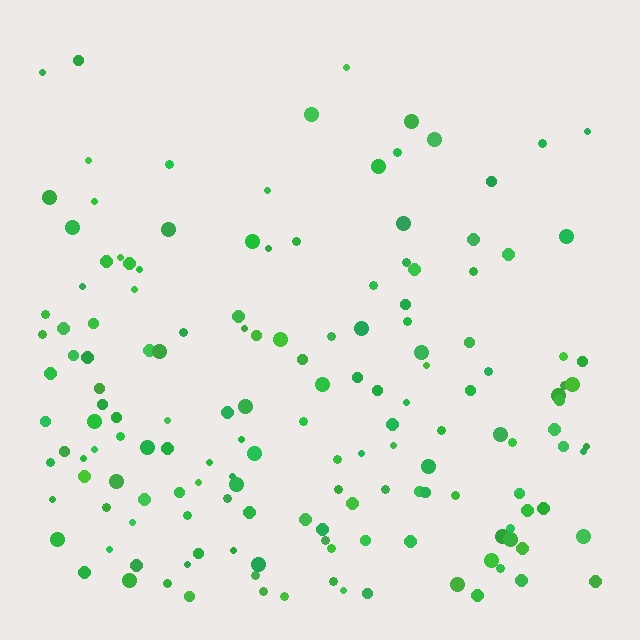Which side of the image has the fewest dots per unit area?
The top.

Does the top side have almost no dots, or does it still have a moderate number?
Still a moderate number, just noticeably fewer than the bottom.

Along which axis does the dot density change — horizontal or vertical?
Vertical.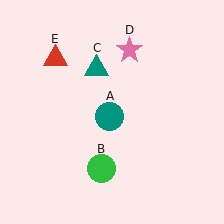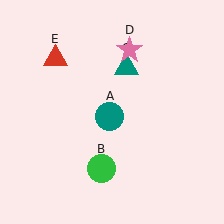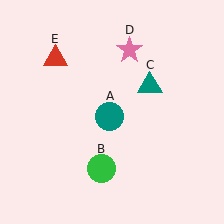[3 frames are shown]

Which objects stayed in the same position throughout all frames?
Teal circle (object A) and green circle (object B) and pink star (object D) and red triangle (object E) remained stationary.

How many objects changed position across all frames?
1 object changed position: teal triangle (object C).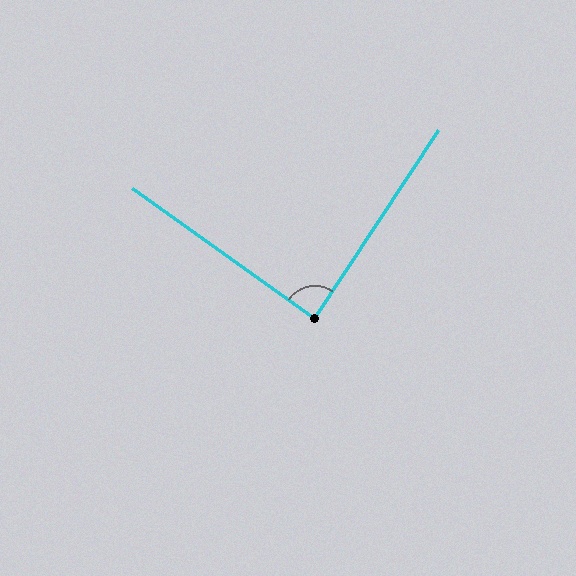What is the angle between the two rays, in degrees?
Approximately 88 degrees.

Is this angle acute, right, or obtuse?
It is approximately a right angle.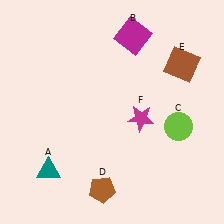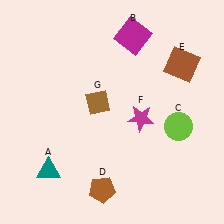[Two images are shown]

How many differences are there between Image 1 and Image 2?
There is 1 difference between the two images.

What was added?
A brown diamond (G) was added in Image 2.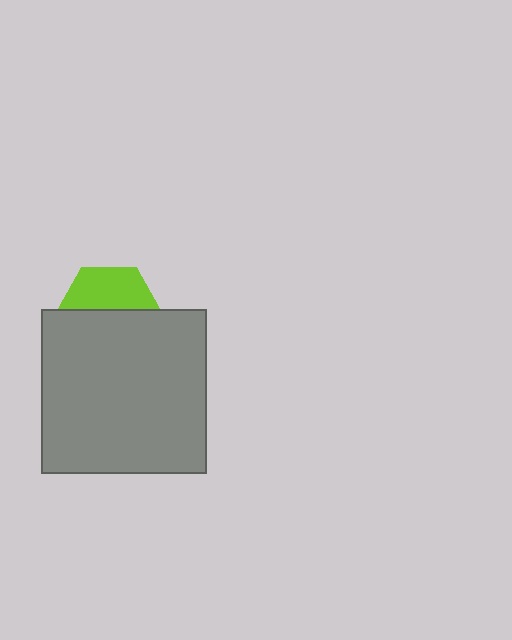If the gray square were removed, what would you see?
You would see the complete lime hexagon.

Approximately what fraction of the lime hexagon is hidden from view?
Roughly 58% of the lime hexagon is hidden behind the gray square.